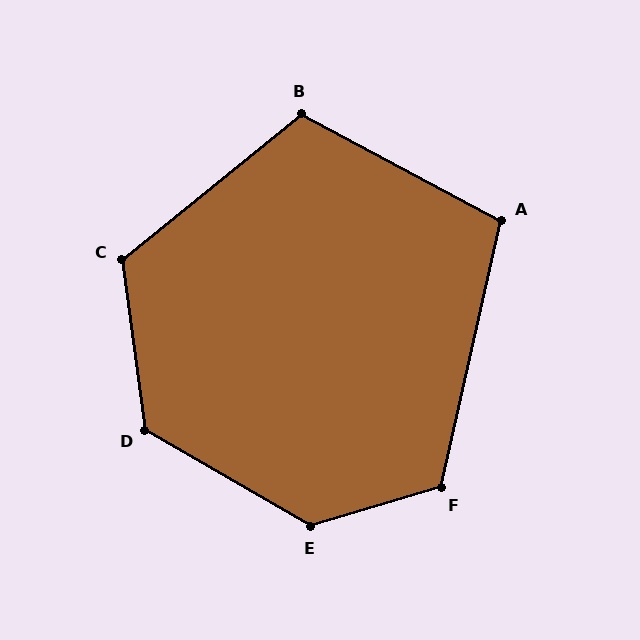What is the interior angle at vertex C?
Approximately 121 degrees (obtuse).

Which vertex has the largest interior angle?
E, at approximately 133 degrees.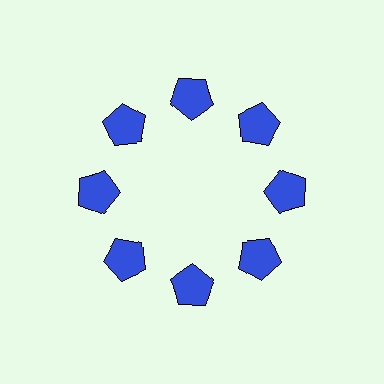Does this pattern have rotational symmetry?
Yes, this pattern has 8-fold rotational symmetry. It looks the same after rotating 45 degrees around the center.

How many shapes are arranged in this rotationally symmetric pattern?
There are 8 shapes, arranged in 8 groups of 1.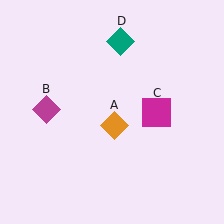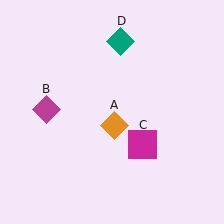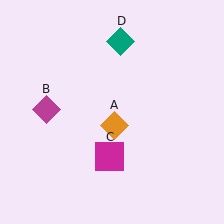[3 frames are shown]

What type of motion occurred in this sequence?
The magenta square (object C) rotated clockwise around the center of the scene.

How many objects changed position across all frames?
1 object changed position: magenta square (object C).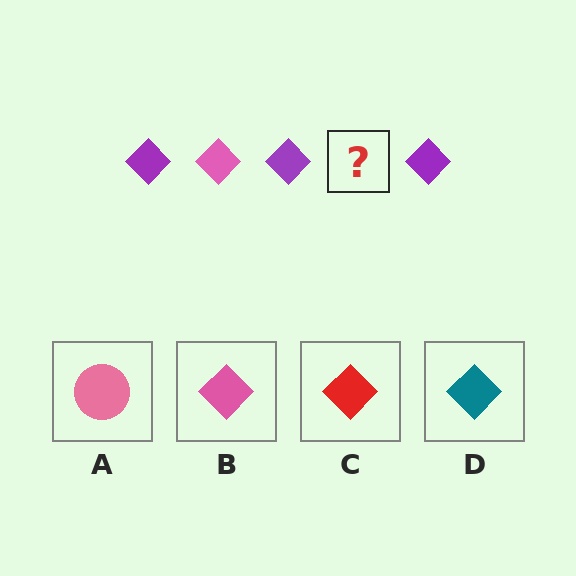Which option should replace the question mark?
Option B.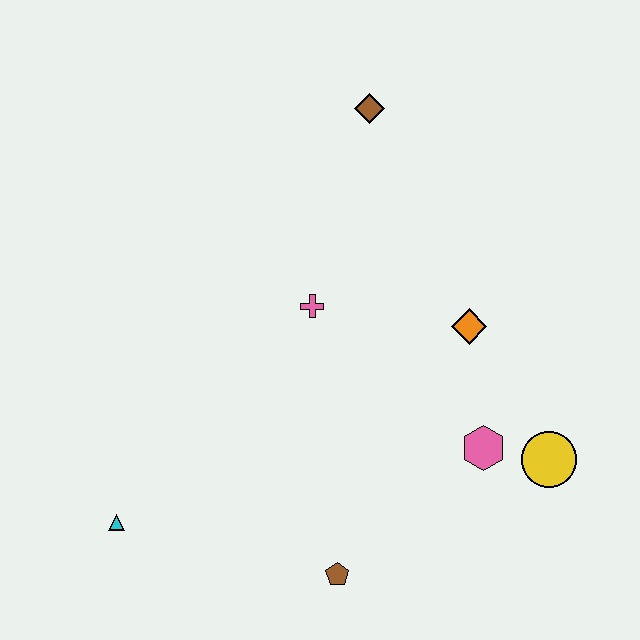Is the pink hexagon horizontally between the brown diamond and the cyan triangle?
No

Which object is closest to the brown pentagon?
The pink hexagon is closest to the brown pentagon.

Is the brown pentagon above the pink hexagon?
No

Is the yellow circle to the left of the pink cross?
No